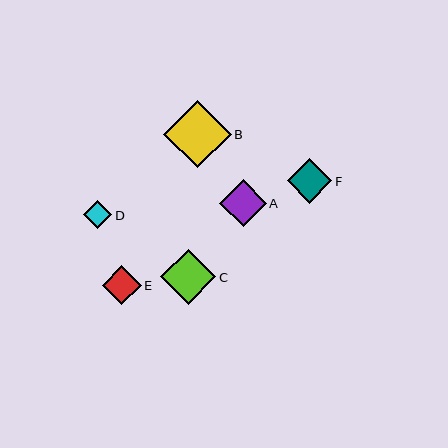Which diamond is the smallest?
Diamond D is the smallest with a size of approximately 28 pixels.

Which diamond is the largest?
Diamond B is the largest with a size of approximately 67 pixels.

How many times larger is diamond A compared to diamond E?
Diamond A is approximately 1.2 times the size of diamond E.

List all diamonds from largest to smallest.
From largest to smallest: B, C, A, F, E, D.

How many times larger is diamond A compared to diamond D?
Diamond A is approximately 1.6 times the size of diamond D.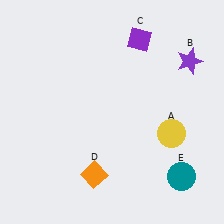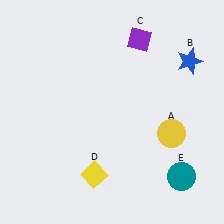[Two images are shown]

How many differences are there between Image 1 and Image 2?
There are 2 differences between the two images.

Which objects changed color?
B changed from purple to blue. D changed from orange to yellow.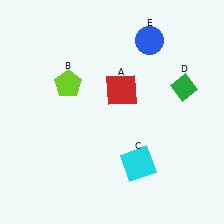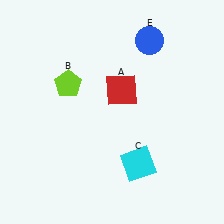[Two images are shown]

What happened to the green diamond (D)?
The green diamond (D) was removed in Image 2. It was in the top-right area of Image 1.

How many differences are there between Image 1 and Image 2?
There is 1 difference between the two images.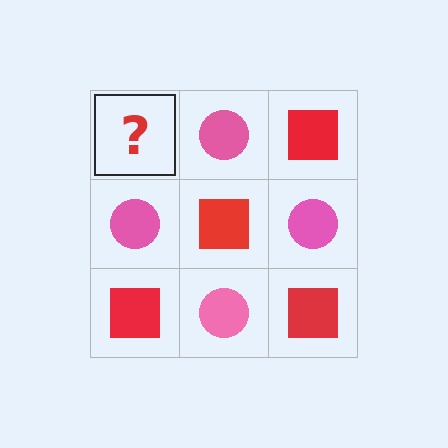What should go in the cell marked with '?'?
The missing cell should contain a red square.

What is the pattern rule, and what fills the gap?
The rule is that it alternates red square and pink circle in a checkerboard pattern. The gap should be filled with a red square.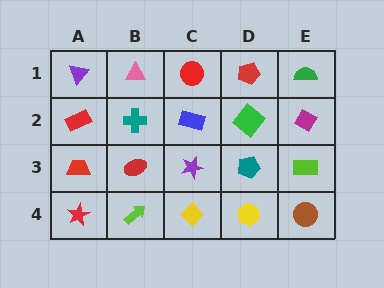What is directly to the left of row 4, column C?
A lime arrow.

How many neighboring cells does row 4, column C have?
3.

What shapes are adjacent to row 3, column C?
A blue rectangle (row 2, column C), a yellow diamond (row 4, column C), a red ellipse (row 3, column B), a teal pentagon (row 3, column D).